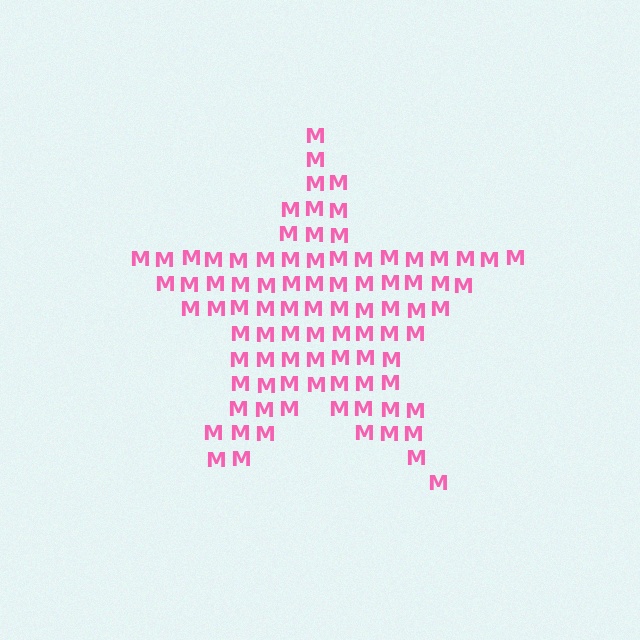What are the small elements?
The small elements are letter M's.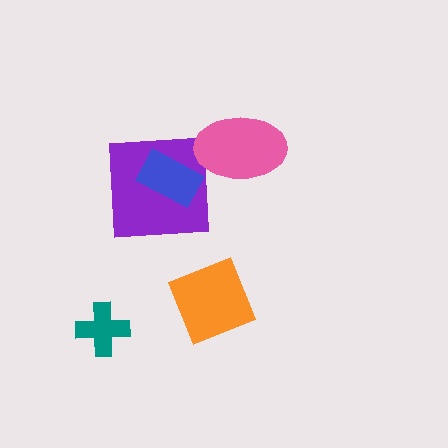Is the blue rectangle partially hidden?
No, no other shape covers it.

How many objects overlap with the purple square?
1 object overlaps with the purple square.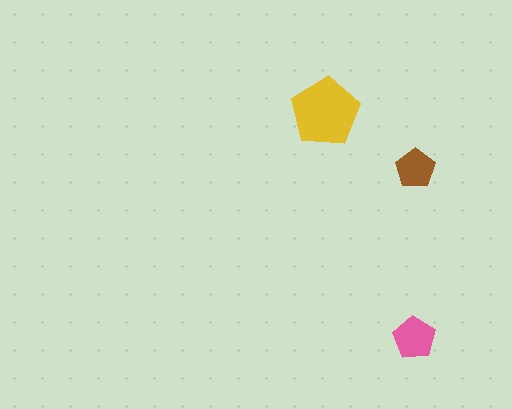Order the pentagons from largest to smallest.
the yellow one, the pink one, the brown one.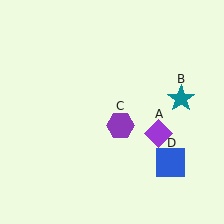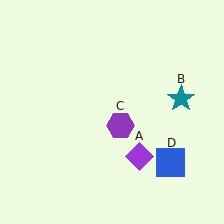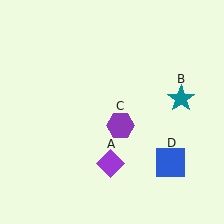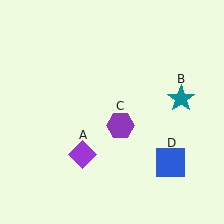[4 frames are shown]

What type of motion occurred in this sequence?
The purple diamond (object A) rotated clockwise around the center of the scene.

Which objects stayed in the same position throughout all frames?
Teal star (object B) and purple hexagon (object C) and blue square (object D) remained stationary.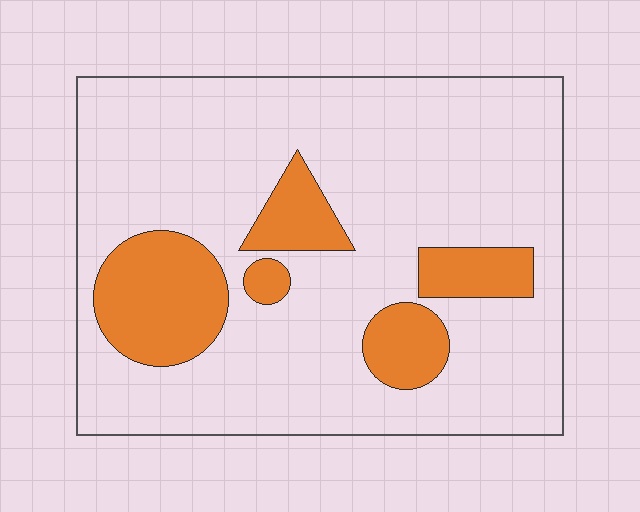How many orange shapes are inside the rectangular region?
5.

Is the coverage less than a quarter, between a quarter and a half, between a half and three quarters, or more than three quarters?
Less than a quarter.